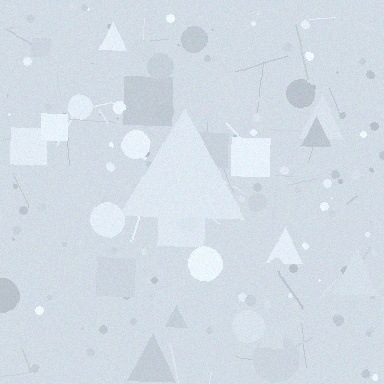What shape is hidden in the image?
A triangle is hidden in the image.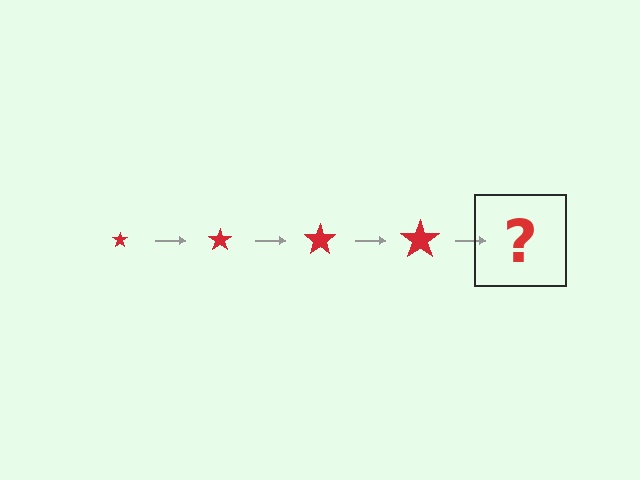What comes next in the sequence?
The next element should be a red star, larger than the previous one.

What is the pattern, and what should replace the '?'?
The pattern is that the star gets progressively larger each step. The '?' should be a red star, larger than the previous one.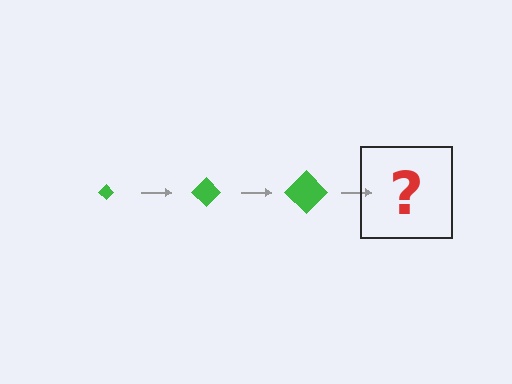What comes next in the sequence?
The next element should be a green diamond, larger than the previous one.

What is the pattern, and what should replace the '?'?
The pattern is that the diamond gets progressively larger each step. The '?' should be a green diamond, larger than the previous one.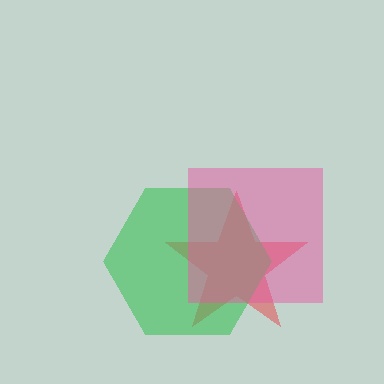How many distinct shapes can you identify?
There are 3 distinct shapes: a red star, a green hexagon, a pink square.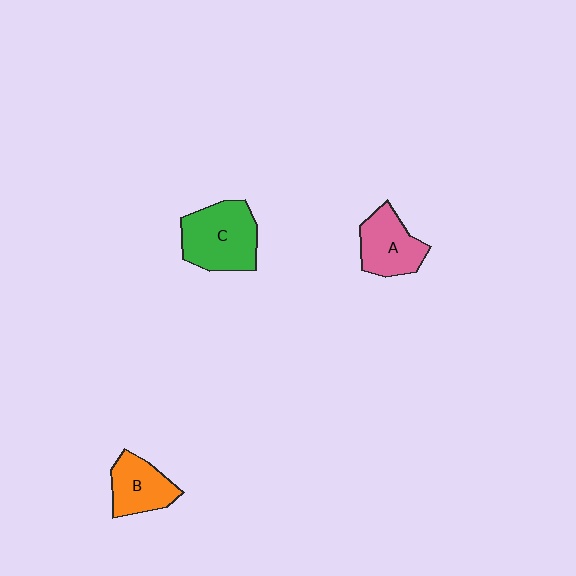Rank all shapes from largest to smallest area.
From largest to smallest: C (green), A (pink), B (orange).